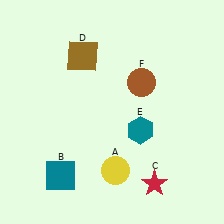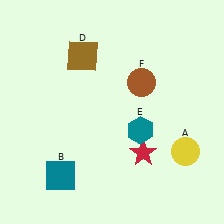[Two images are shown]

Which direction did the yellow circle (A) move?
The yellow circle (A) moved right.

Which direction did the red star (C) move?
The red star (C) moved up.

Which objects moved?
The objects that moved are: the yellow circle (A), the red star (C).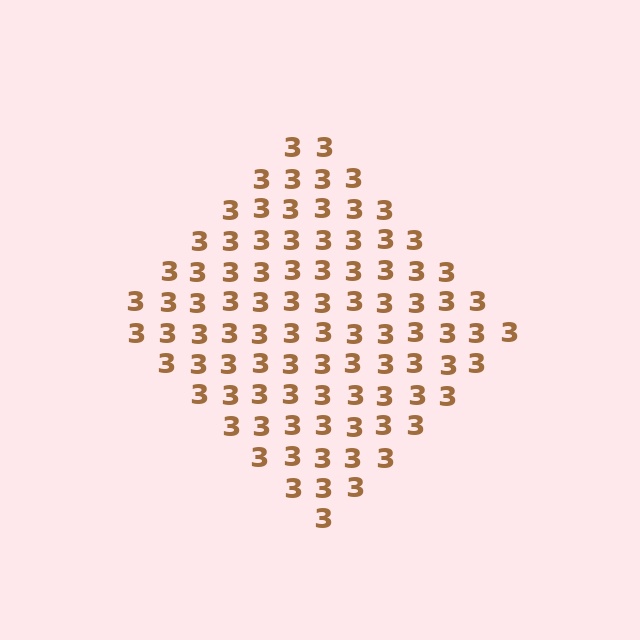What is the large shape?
The large shape is a diamond.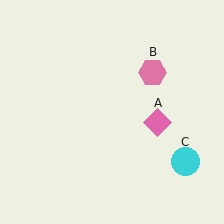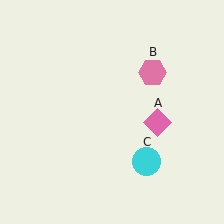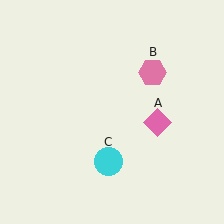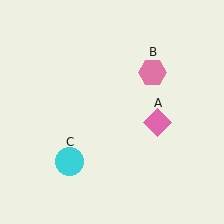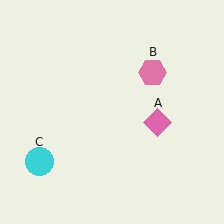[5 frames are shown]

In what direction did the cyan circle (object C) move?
The cyan circle (object C) moved left.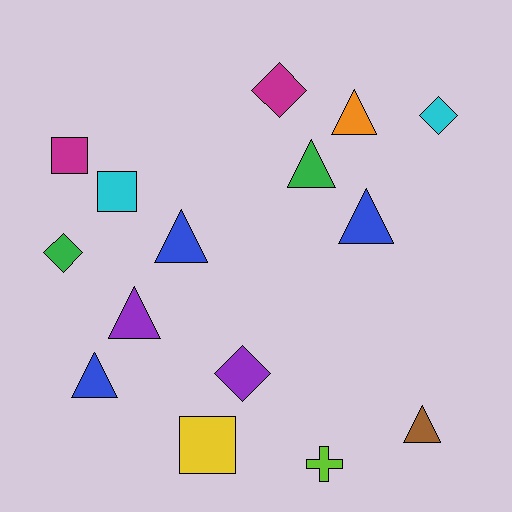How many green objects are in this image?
There are 2 green objects.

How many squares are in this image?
There are 3 squares.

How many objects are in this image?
There are 15 objects.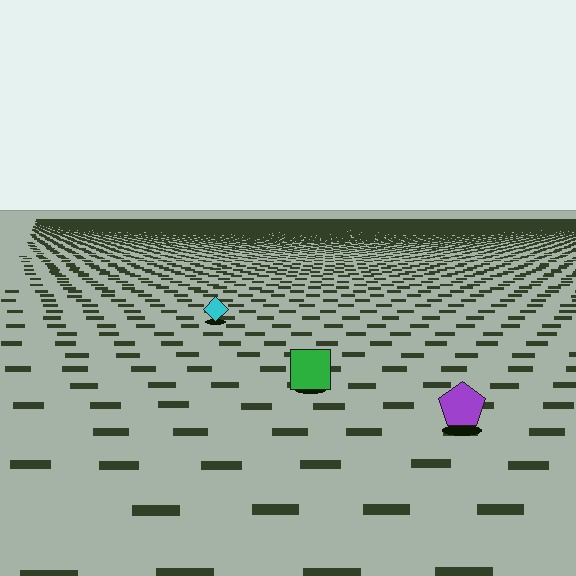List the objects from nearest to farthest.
From nearest to farthest: the purple pentagon, the green square, the cyan diamond.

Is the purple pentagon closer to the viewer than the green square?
Yes. The purple pentagon is closer — you can tell from the texture gradient: the ground texture is coarser near it.